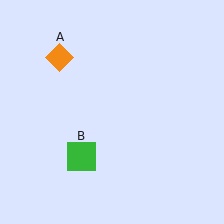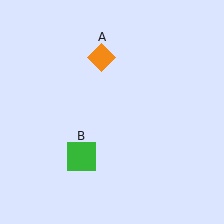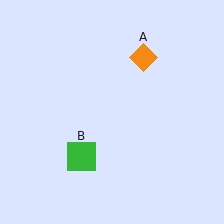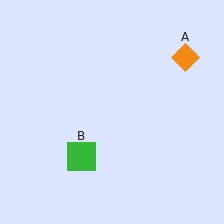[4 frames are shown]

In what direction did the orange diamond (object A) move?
The orange diamond (object A) moved right.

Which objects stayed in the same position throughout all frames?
Green square (object B) remained stationary.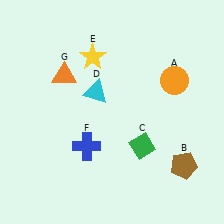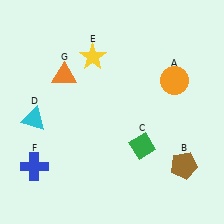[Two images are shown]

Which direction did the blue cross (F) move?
The blue cross (F) moved left.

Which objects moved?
The objects that moved are: the cyan triangle (D), the blue cross (F).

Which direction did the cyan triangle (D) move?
The cyan triangle (D) moved left.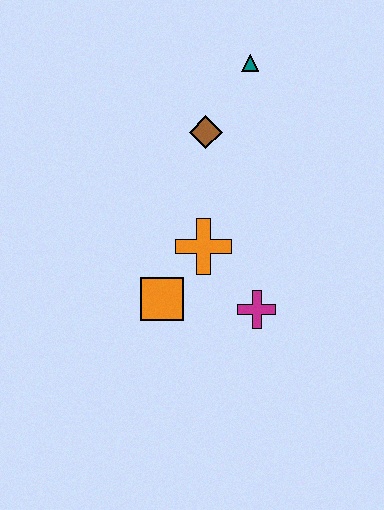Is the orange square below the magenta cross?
No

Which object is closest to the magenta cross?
The orange cross is closest to the magenta cross.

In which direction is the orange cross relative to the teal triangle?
The orange cross is below the teal triangle.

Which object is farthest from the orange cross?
The teal triangle is farthest from the orange cross.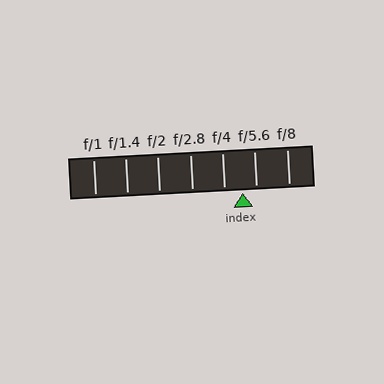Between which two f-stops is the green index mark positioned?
The index mark is between f/4 and f/5.6.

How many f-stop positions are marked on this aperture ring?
There are 7 f-stop positions marked.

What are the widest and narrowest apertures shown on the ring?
The widest aperture shown is f/1 and the narrowest is f/8.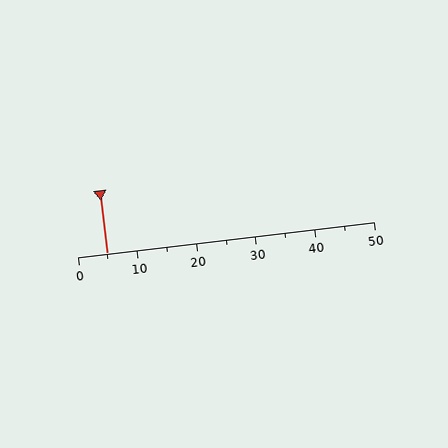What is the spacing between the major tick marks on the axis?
The major ticks are spaced 10 apart.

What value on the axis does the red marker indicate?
The marker indicates approximately 5.